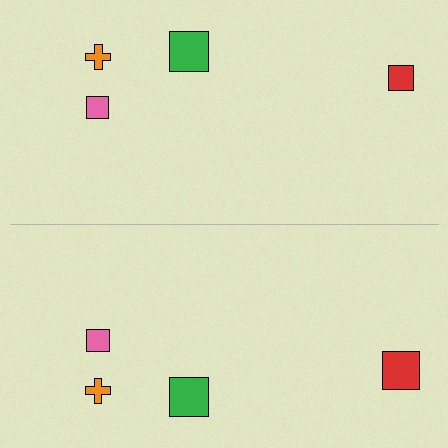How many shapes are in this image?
There are 8 shapes in this image.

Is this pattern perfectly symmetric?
No, the pattern is not perfectly symmetric. The red square on the bottom side has a different size than its mirror counterpart.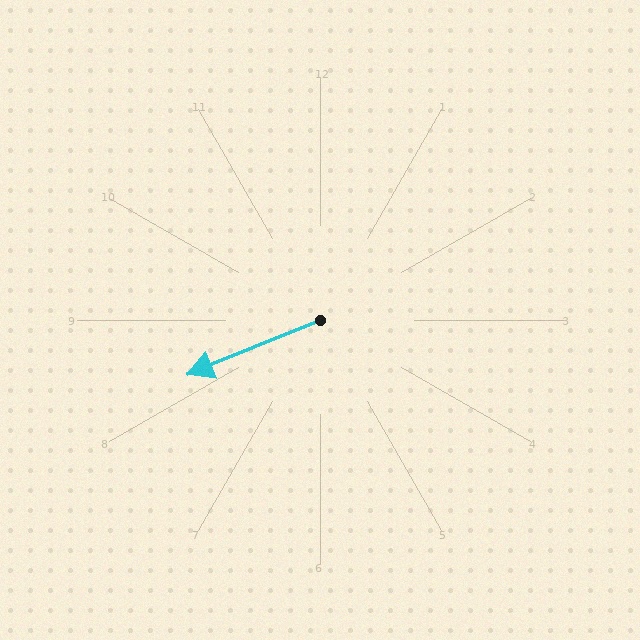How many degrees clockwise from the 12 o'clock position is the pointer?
Approximately 248 degrees.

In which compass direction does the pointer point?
West.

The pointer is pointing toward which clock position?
Roughly 8 o'clock.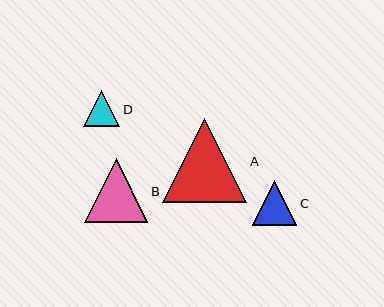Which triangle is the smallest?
Triangle D is the smallest with a size of approximately 37 pixels.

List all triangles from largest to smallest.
From largest to smallest: A, B, C, D.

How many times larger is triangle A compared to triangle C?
Triangle A is approximately 1.9 times the size of triangle C.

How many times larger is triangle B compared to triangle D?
Triangle B is approximately 1.7 times the size of triangle D.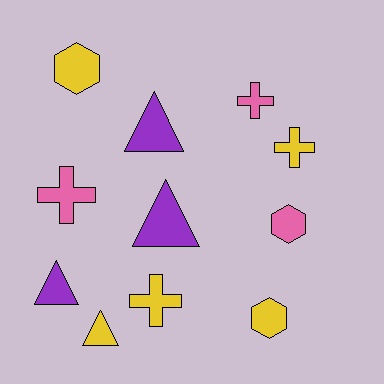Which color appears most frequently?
Yellow, with 5 objects.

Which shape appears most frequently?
Triangle, with 4 objects.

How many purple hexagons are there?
There are no purple hexagons.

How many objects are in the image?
There are 11 objects.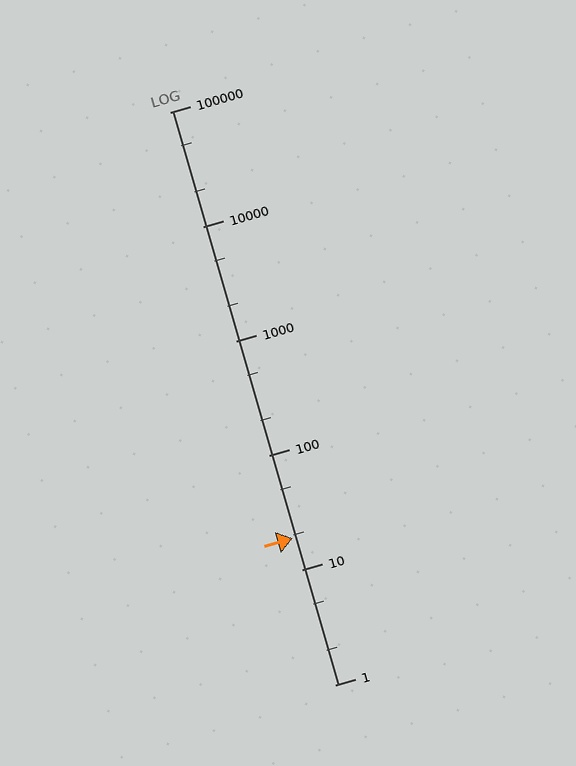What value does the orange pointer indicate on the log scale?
The pointer indicates approximately 19.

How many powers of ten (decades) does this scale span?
The scale spans 5 decades, from 1 to 100000.